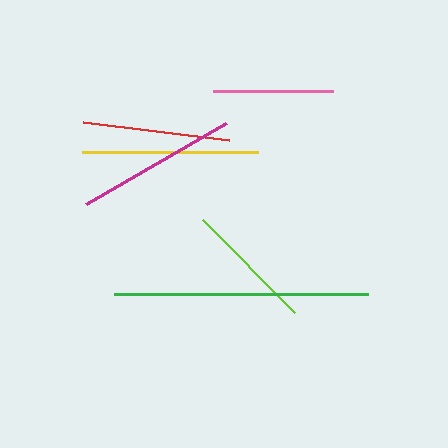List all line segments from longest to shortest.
From longest to shortest: green, yellow, magenta, red, lime, pink.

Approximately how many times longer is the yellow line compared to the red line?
The yellow line is approximately 1.2 times the length of the red line.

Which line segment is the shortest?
The pink line is the shortest at approximately 120 pixels.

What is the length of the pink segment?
The pink segment is approximately 120 pixels long.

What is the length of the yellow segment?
The yellow segment is approximately 176 pixels long.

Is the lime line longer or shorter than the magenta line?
The magenta line is longer than the lime line.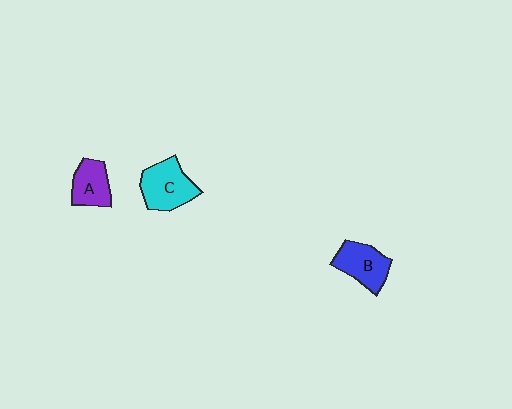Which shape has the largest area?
Shape C (cyan).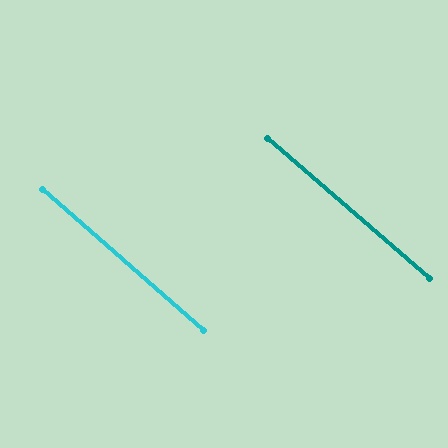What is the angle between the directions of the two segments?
Approximately 0 degrees.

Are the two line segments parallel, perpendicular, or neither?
Parallel — their directions differ by only 0.3°.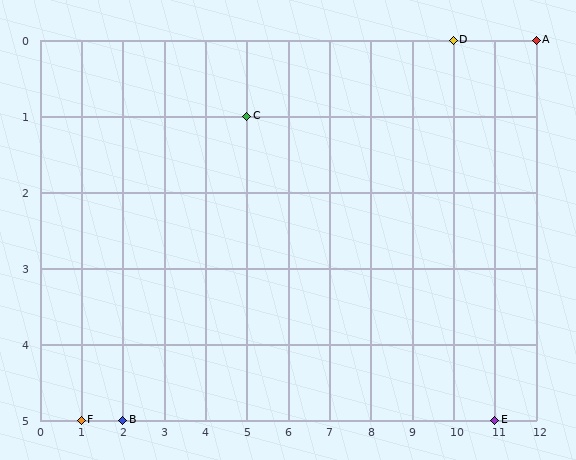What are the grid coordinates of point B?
Point B is at grid coordinates (2, 5).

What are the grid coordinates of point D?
Point D is at grid coordinates (10, 0).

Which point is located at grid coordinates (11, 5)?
Point E is at (11, 5).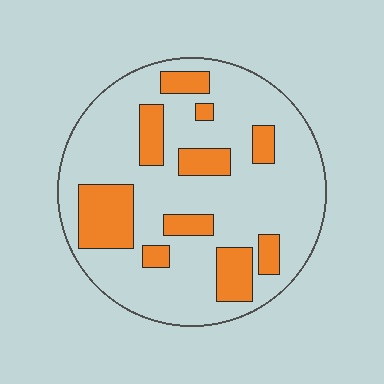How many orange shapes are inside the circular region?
10.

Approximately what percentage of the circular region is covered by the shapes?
Approximately 25%.